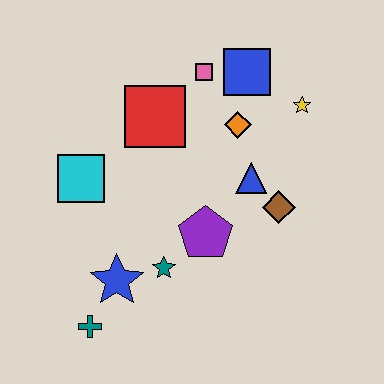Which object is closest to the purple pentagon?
The teal star is closest to the purple pentagon.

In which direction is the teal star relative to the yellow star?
The teal star is below the yellow star.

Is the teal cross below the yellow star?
Yes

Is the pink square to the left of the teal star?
No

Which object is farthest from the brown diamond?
The teal cross is farthest from the brown diamond.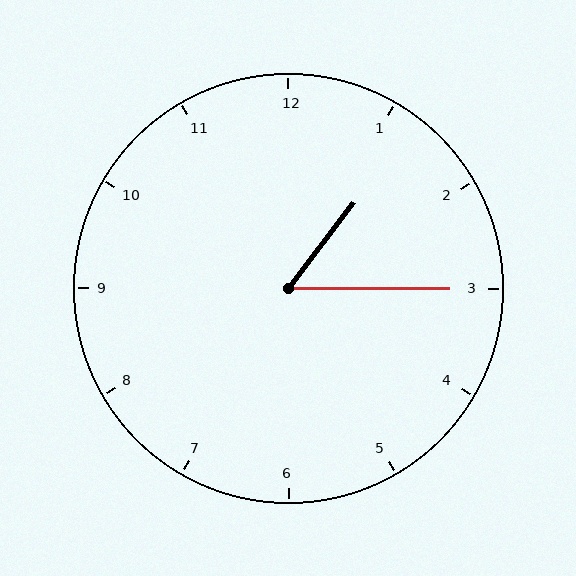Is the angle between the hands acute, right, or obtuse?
It is acute.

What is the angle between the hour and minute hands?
Approximately 52 degrees.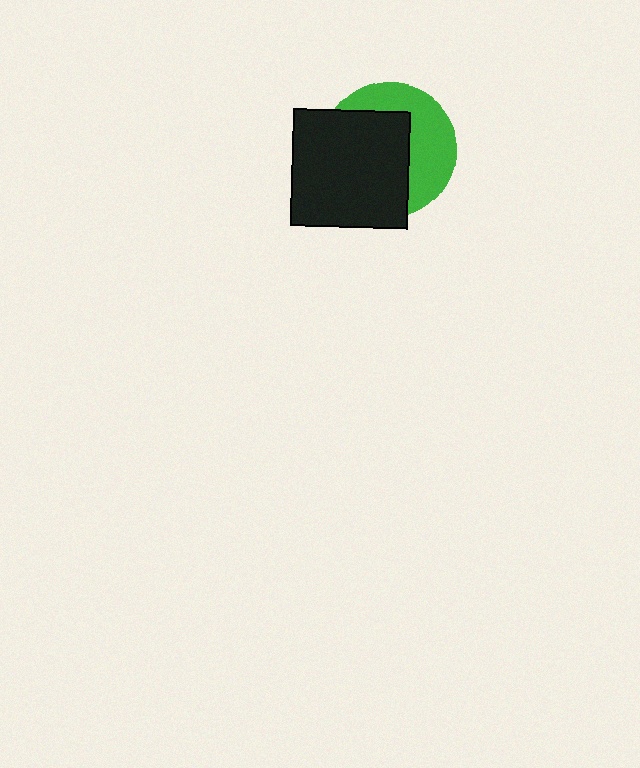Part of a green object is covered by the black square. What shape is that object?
It is a circle.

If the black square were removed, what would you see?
You would see the complete green circle.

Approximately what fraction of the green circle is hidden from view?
Roughly 58% of the green circle is hidden behind the black square.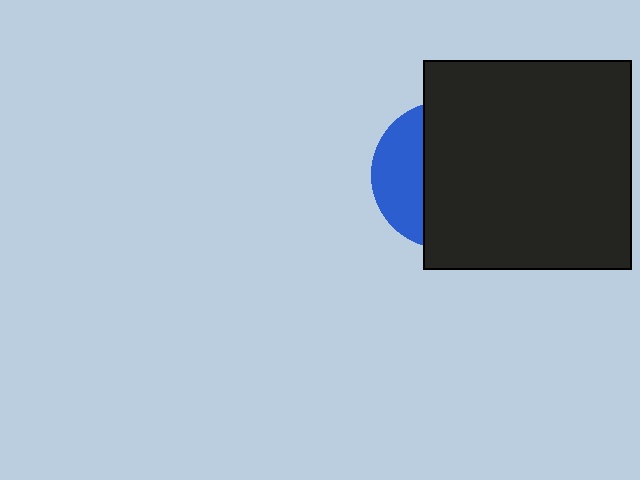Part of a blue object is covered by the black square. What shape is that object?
It is a circle.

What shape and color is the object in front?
The object in front is a black square.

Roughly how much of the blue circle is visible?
A small part of it is visible (roughly 32%).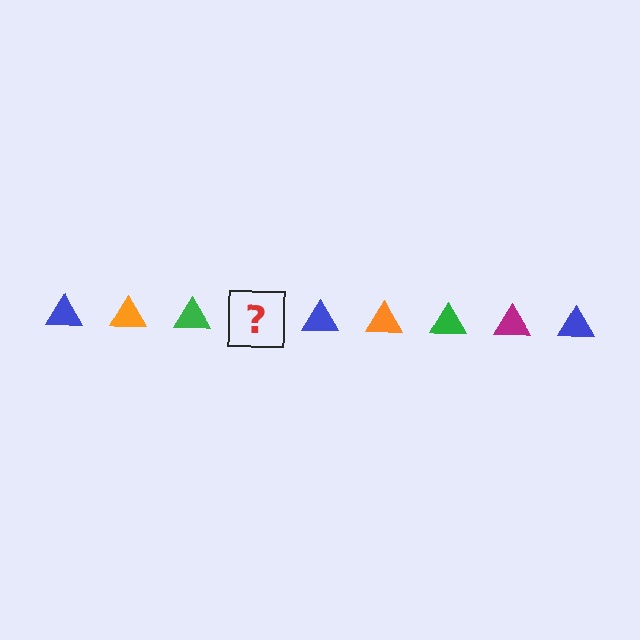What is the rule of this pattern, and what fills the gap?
The rule is that the pattern cycles through blue, orange, green, magenta triangles. The gap should be filled with a magenta triangle.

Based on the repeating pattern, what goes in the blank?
The blank should be a magenta triangle.